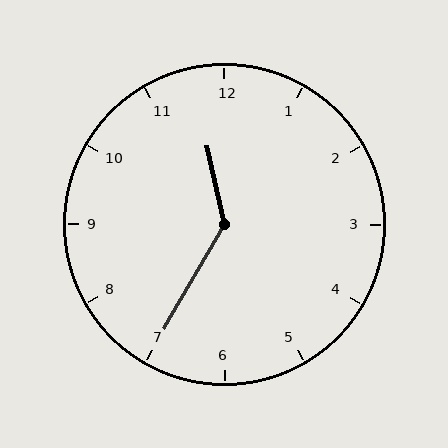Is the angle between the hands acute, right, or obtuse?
It is obtuse.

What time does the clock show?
11:35.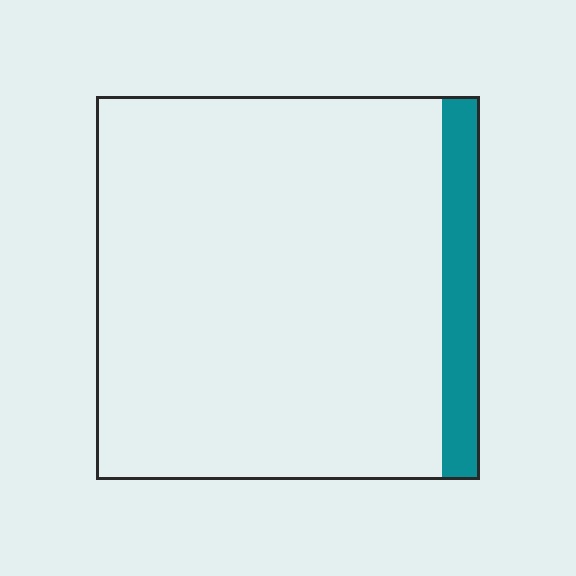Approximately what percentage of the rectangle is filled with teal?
Approximately 10%.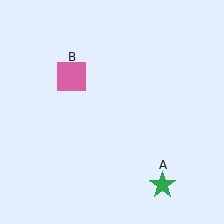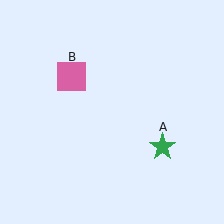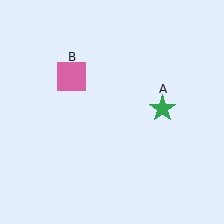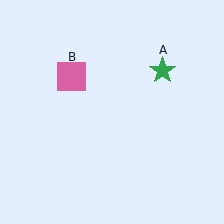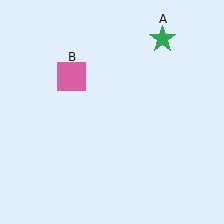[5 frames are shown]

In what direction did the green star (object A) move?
The green star (object A) moved up.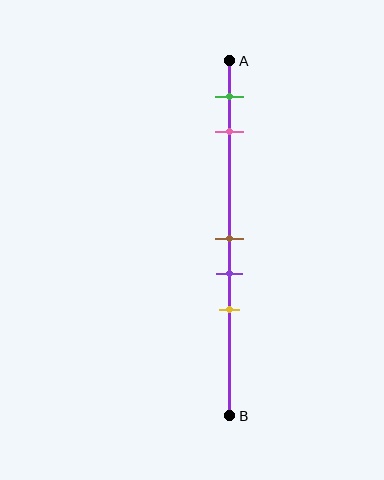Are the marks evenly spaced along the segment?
No, the marks are not evenly spaced.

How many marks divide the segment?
There are 5 marks dividing the segment.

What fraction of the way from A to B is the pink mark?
The pink mark is approximately 20% (0.2) of the way from A to B.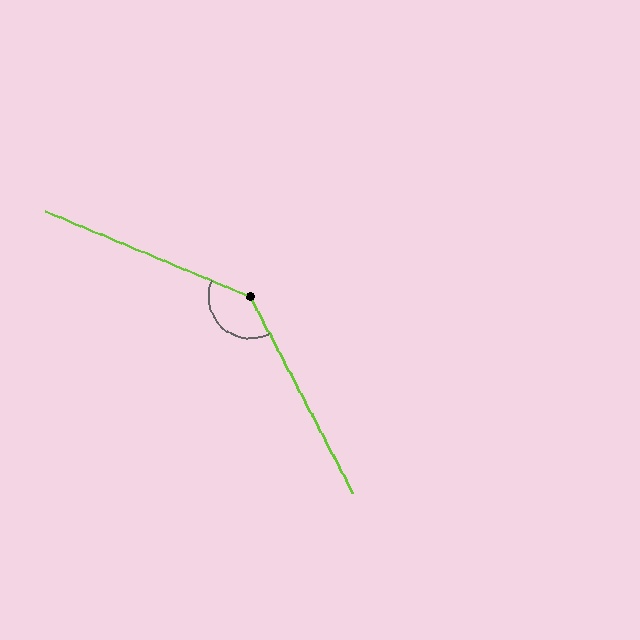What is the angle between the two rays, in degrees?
Approximately 140 degrees.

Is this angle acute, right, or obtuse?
It is obtuse.